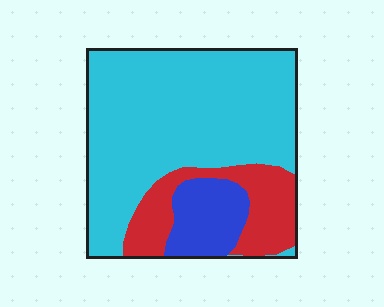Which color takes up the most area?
Cyan, at roughly 70%.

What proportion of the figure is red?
Red covers about 20% of the figure.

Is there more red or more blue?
Red.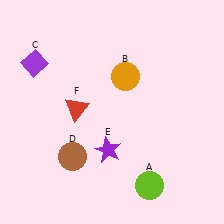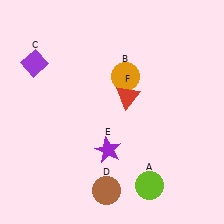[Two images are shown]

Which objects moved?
The objects that moved are: the brown circle (D), the red triangle (F).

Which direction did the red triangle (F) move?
The red triangle (F) moved right.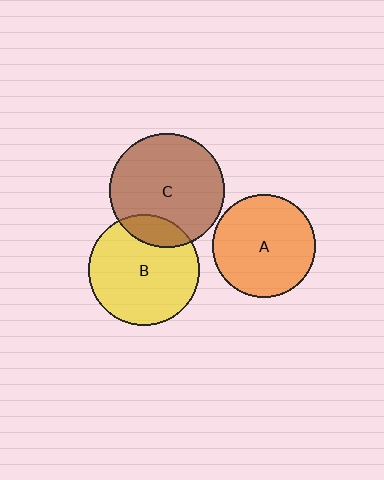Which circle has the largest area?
Circle C (brown).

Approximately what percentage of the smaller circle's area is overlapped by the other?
Approximately 15%.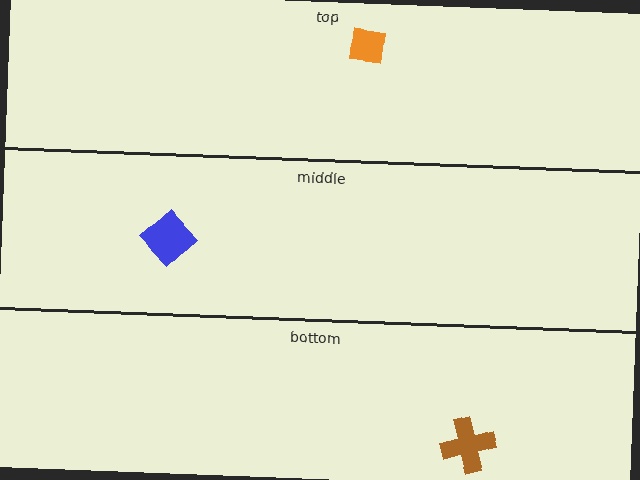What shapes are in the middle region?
The blue diamond.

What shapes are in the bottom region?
The brown cross.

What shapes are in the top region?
The orange square.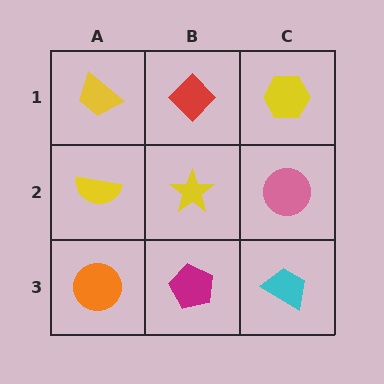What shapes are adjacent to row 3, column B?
A yellow star (row 2, column B), an orange circle (row 3, column A), a cyan trapezoid (row 3, column C).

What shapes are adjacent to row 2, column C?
A yellow hexagon (row 1, column C), a cyan trapezoid (row 3, column C), a yellow star (row 2, column B).